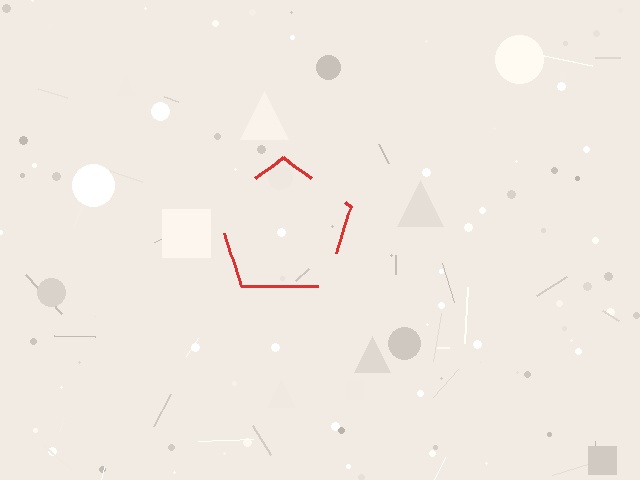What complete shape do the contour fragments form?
The contour fragments form a pentagon.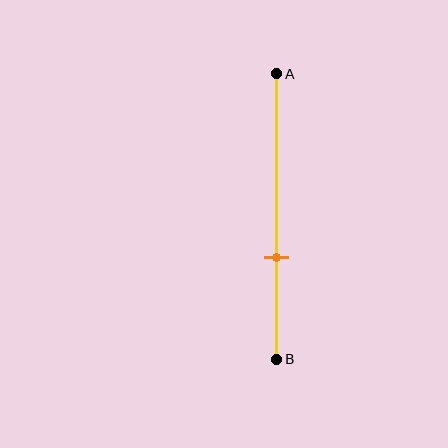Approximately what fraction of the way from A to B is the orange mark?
The orange mark is approximately 65% of the way from A to B.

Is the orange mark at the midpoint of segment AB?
No, the mark is at about 65% from A, not at the 50% midpoint.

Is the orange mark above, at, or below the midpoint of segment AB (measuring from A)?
The orange mark is below the midpoint of segment AB.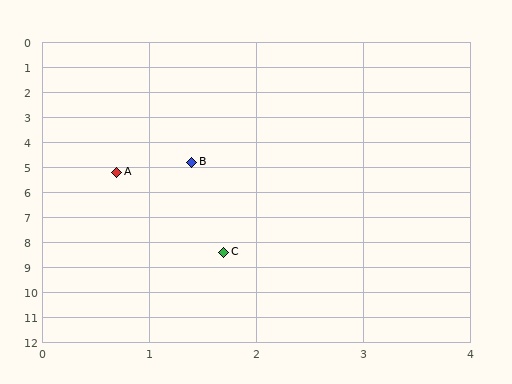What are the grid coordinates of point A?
Point A is at approximately (0.7, 5.2).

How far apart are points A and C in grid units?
Points A and C are about 3.4 grid units apart.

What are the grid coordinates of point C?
Point C is at approximately (1.7, 8.4).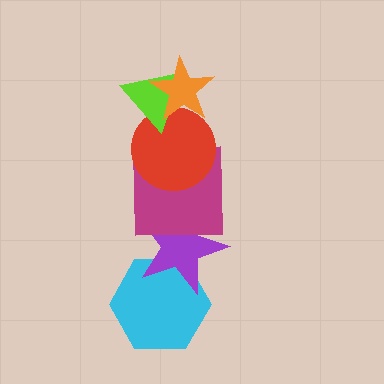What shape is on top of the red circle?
The lime triangle is on top of the red circle.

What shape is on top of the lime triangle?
The orange star is on top of the lime triangle.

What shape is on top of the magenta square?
The red circle is on top of the magenta square.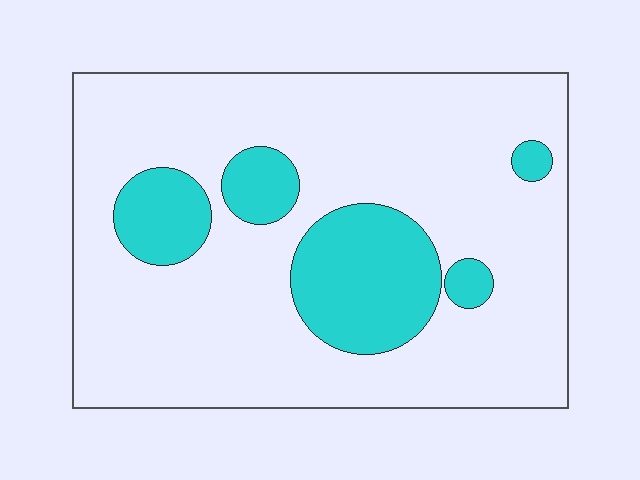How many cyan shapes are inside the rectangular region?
5.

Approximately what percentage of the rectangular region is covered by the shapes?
Approximately 20%.